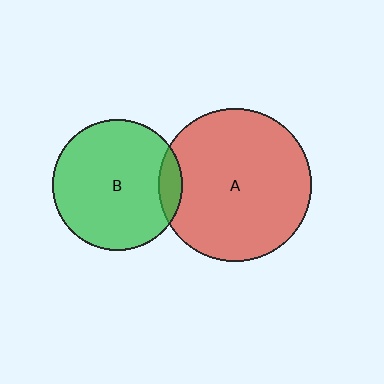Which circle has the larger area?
Circle A (red).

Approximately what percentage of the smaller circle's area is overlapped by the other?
Approximately 10%.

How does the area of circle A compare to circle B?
Approximately 1.4 times.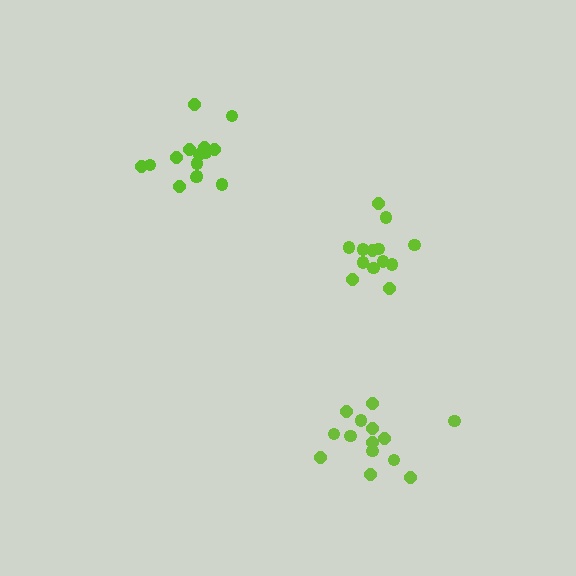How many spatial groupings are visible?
There are 3 spatial groupings.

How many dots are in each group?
Group 1: 13 dots, Group 2: 15 dots, Group 3: 14 dots (42 total).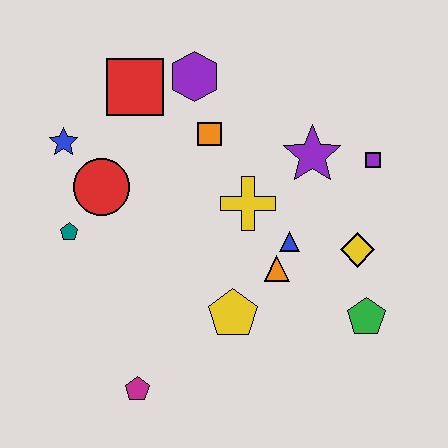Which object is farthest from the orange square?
The magenta pentagon is farthest from the orange square.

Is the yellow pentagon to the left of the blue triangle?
Yes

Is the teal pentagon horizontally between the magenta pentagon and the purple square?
No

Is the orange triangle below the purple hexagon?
Yes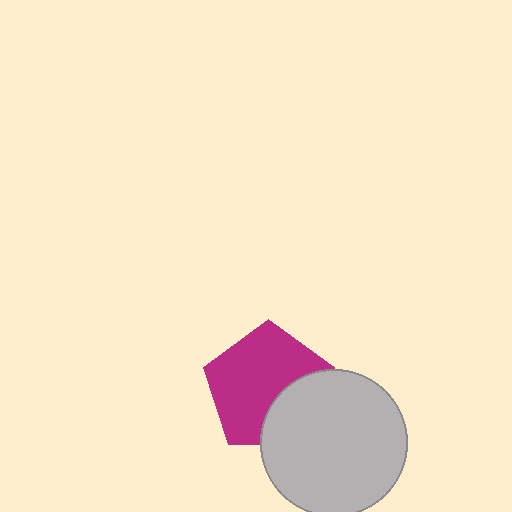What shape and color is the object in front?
The object in front is a light gray circle.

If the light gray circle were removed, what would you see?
You would see the complete magenta pentagon.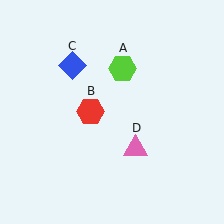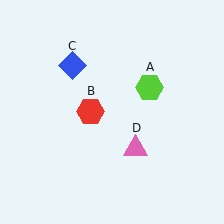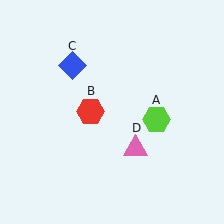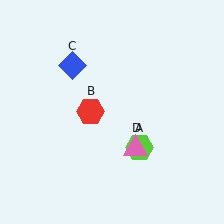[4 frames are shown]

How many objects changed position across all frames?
1 object changed position: lime hexagon (object A).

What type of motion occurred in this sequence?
The lime hexagon (object A) rotated clockwise around the center of the scene.